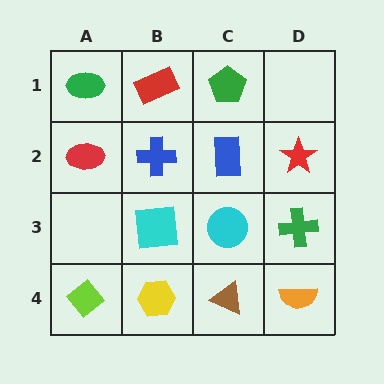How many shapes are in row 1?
3 shapes.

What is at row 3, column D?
A green cross.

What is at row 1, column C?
A green pentagon.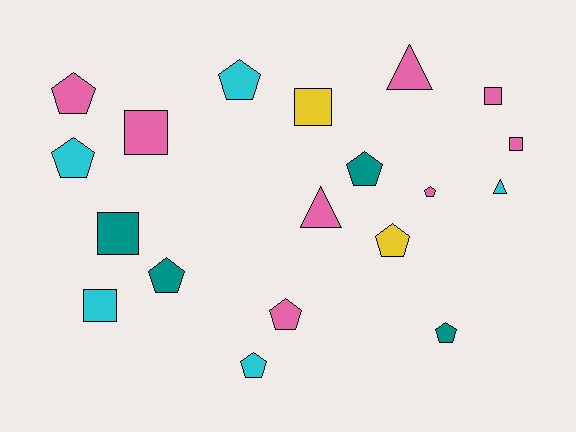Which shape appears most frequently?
Pentagon, with 10 objects.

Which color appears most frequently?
Pink, with 8 objects.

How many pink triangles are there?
There are 2 pink triangles.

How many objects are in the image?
There are 19 objects.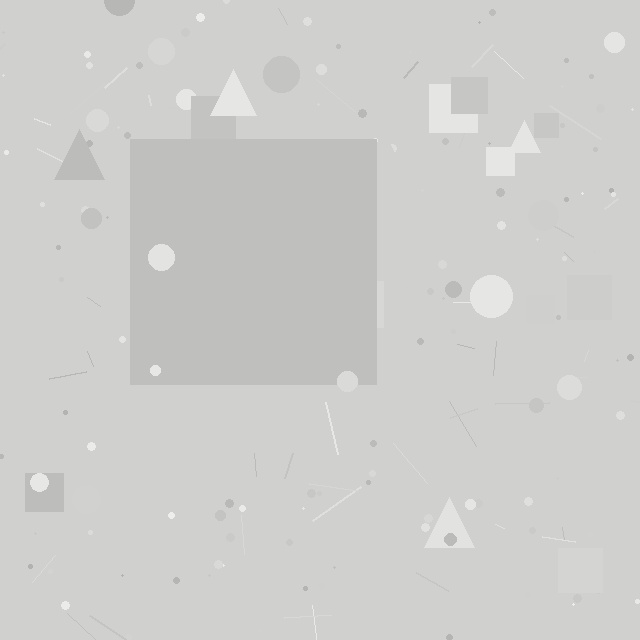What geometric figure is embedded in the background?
A square is embedded in the background.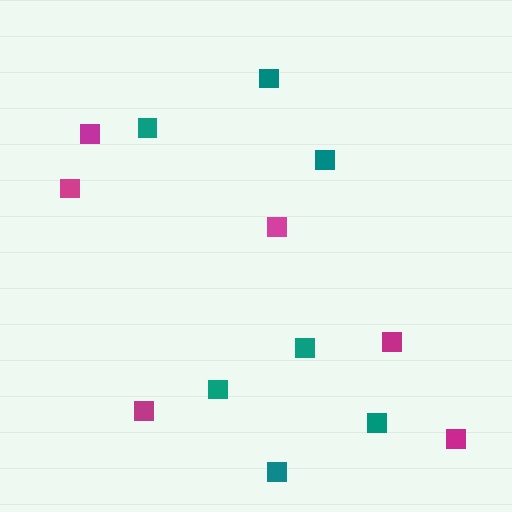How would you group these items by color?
There are 2 groups: one group of teal squares (7) and one group of magenta squares (6).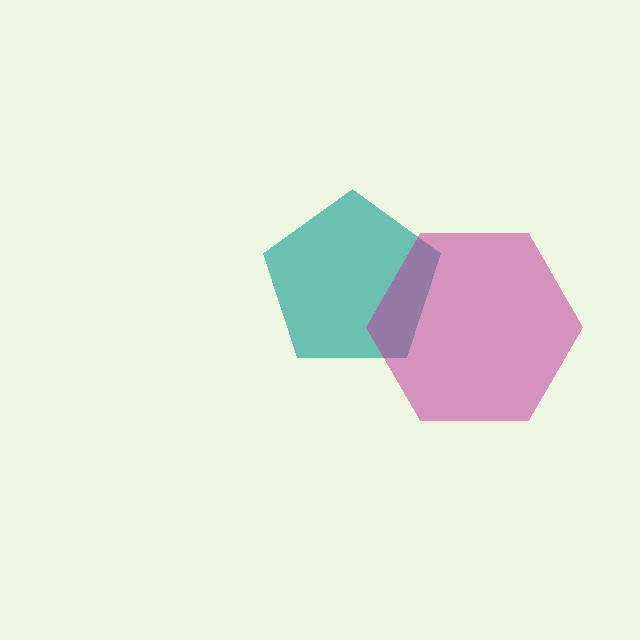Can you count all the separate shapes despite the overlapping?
Yes, there are 2 separate shapes.